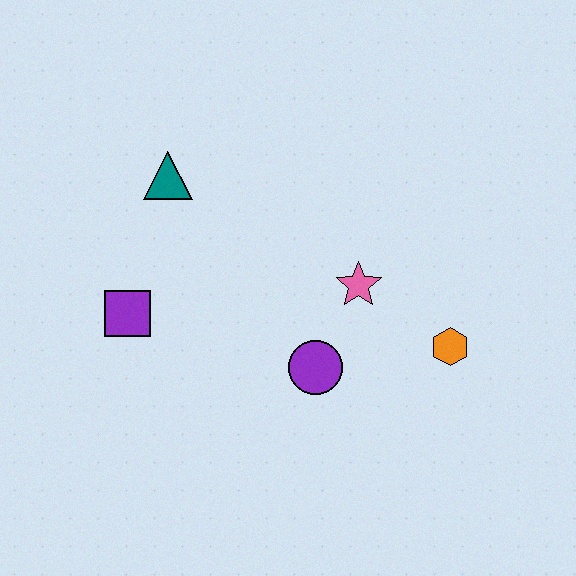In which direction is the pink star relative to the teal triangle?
The pink star is to the right of the teal triangle.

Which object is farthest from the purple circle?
The teal triangle is farthest from the purple circle.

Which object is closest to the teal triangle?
The purple square is closest to the teal triangle.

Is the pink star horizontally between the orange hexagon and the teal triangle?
Yes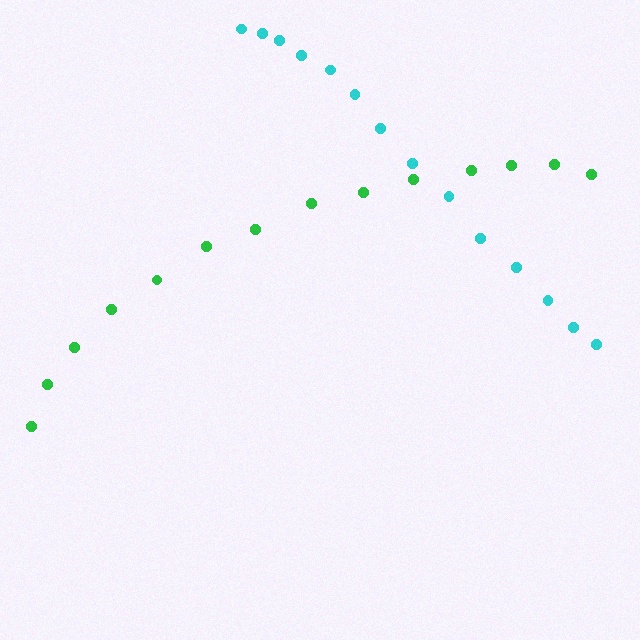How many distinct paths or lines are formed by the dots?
There are 2 distinct paths.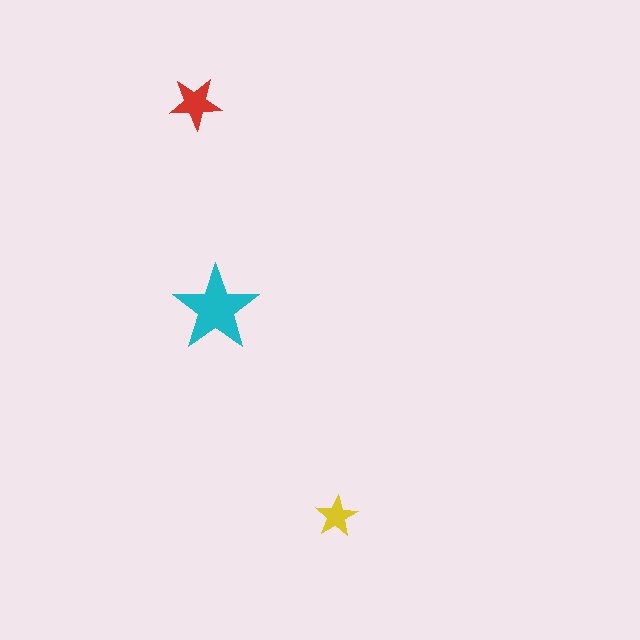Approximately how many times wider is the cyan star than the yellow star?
About 2 times wider.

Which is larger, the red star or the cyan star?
The cyan one.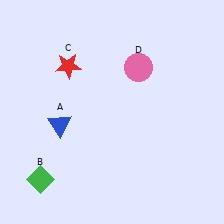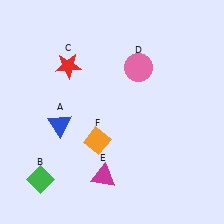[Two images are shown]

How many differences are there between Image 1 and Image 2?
There are 2 differences between the two images.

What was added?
A magenta triangle (E), an orange diamond (F) were added in Image 2.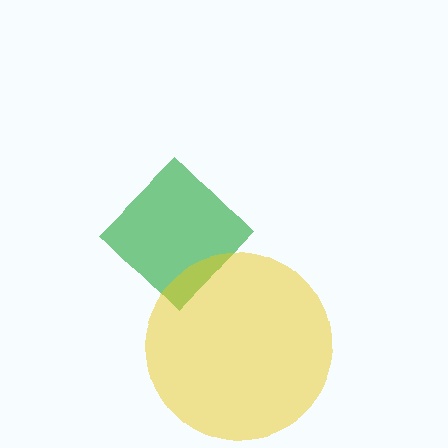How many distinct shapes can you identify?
There are 2 distinct shapes: a green diamond, a yellow circle.